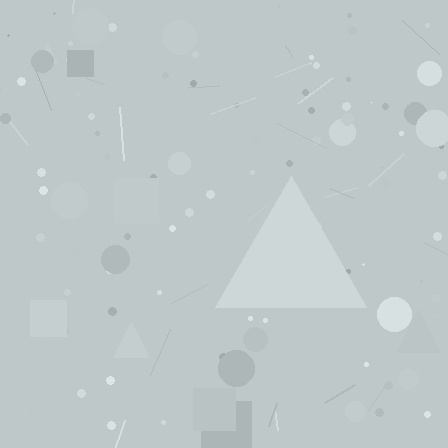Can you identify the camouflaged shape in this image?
The camouflaged shape is a triangle.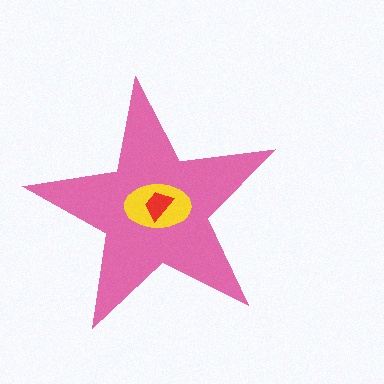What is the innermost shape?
The red trapezoid.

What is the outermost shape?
The pink star.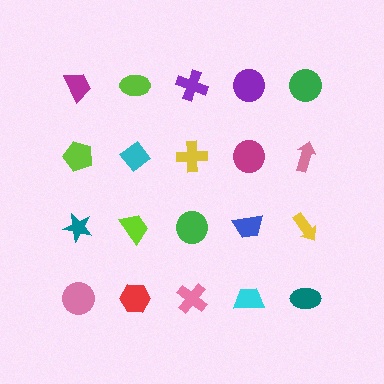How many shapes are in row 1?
5 shapes.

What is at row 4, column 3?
A pink cross.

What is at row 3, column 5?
A yellow arrow.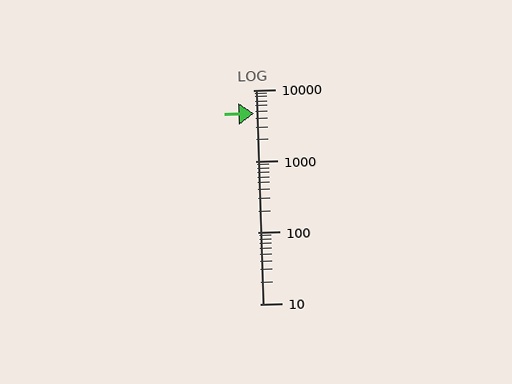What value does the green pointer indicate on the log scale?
The pointer indicates approximately 4700.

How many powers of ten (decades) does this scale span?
The scale spans 3 decades, from 10 to 10000.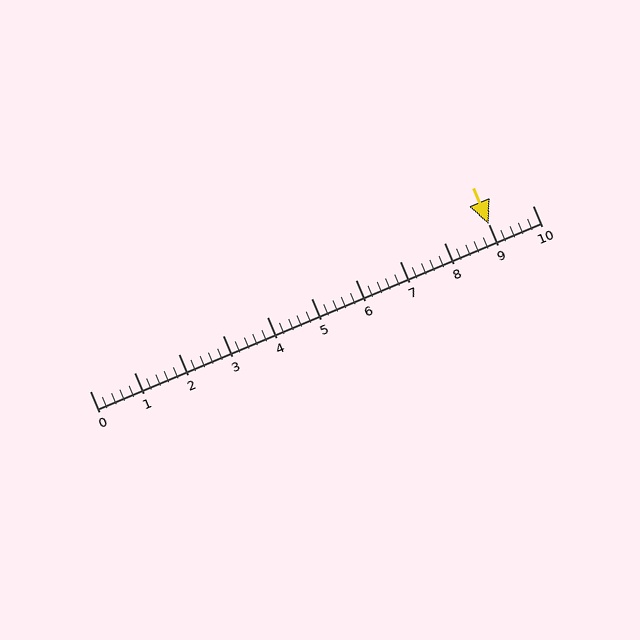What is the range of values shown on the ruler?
The ruler shows values from 0 to 10.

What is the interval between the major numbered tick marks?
The major tick marks are spaced 1 units apart.